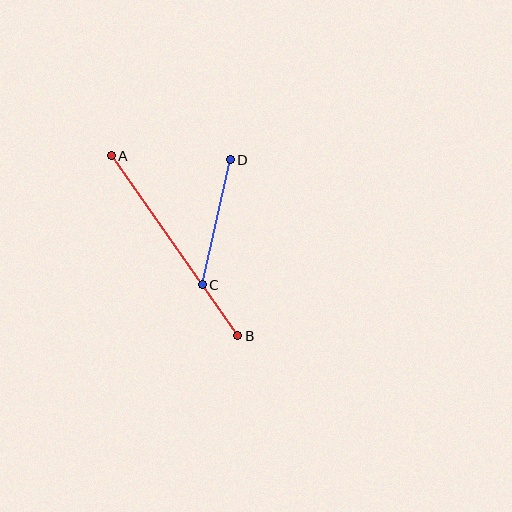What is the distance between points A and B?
The distance is approximately 220 pixels.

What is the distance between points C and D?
The distance is approximately 128 pixels.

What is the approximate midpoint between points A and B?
The midpoint is at approximately (175, 246) pixels.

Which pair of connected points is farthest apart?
Points A and B are farthest apart.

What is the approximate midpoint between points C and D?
The midpoint is at approximately (216, 222) pixels.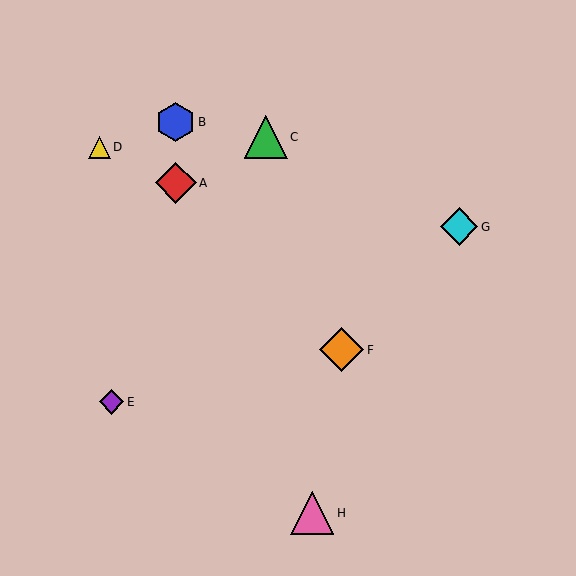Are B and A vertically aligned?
Yes, both are at x≈176.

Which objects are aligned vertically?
Objects A, B are aligned vertically.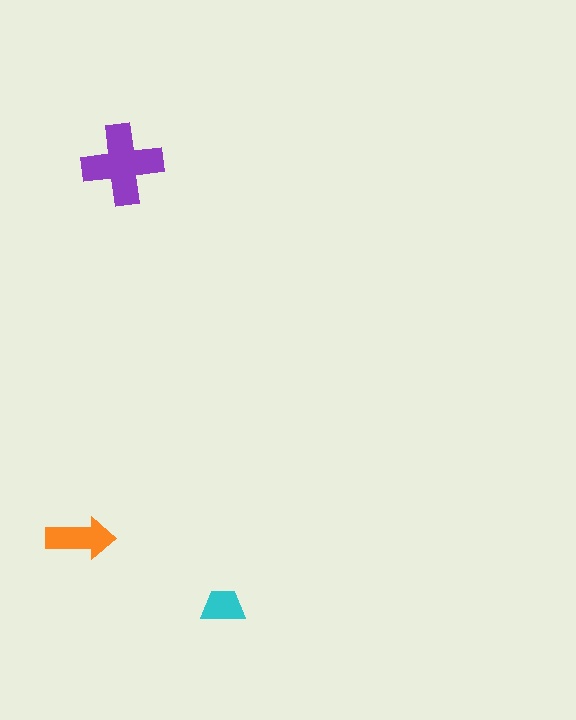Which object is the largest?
The purple cross.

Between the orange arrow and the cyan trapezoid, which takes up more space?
The orange arrow.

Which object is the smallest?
The cyan trapezoid.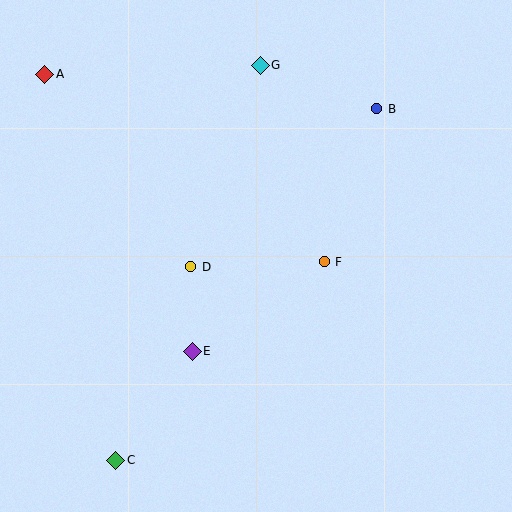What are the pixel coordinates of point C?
Point C is at (116, 460).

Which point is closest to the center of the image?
Point D at (191, 267) is closest to the center.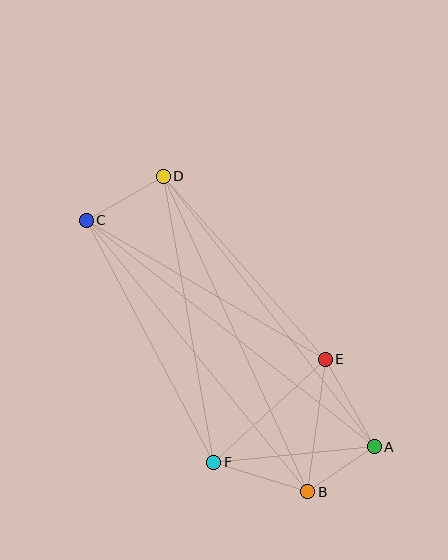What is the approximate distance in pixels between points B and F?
The distance between B and F is approximately 98 pixels.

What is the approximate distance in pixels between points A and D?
The distance between A and D is approximately 343 pixels.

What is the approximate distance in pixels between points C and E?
The distance between C and E is approximately 277 pixels.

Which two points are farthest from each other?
Points A and C are farthest from each other.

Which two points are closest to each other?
Points A and B are closest to each other.